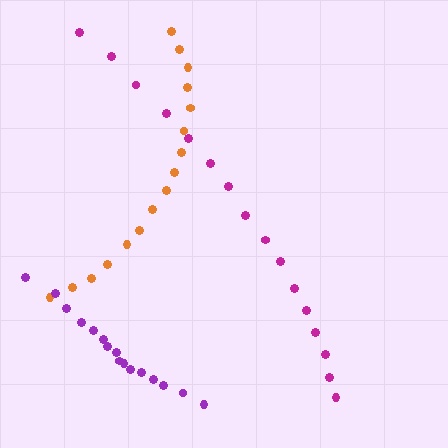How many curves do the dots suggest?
There are 3 distinct paths.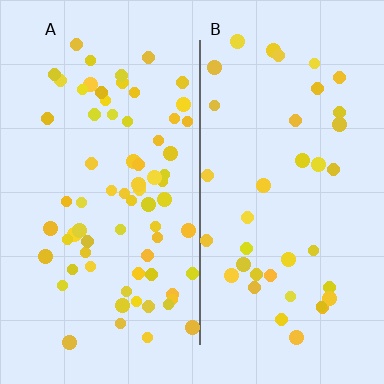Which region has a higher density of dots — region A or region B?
A (the left).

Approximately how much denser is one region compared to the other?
Approximately 1.8× — region A over region B.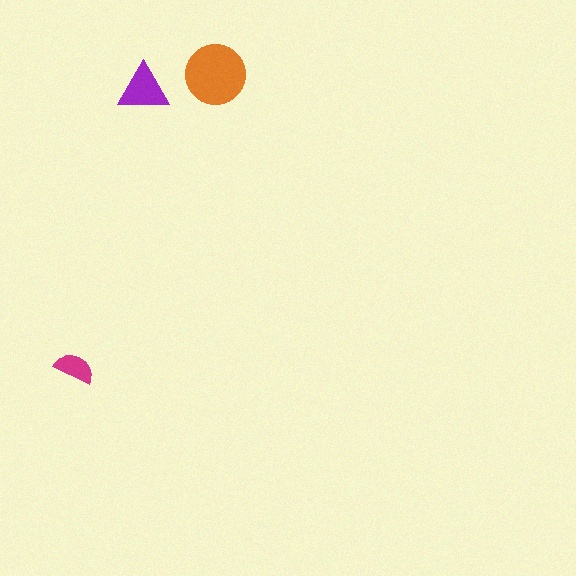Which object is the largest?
The orange circle.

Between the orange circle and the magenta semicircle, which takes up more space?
The orange circle.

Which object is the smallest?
The magenta semicircle.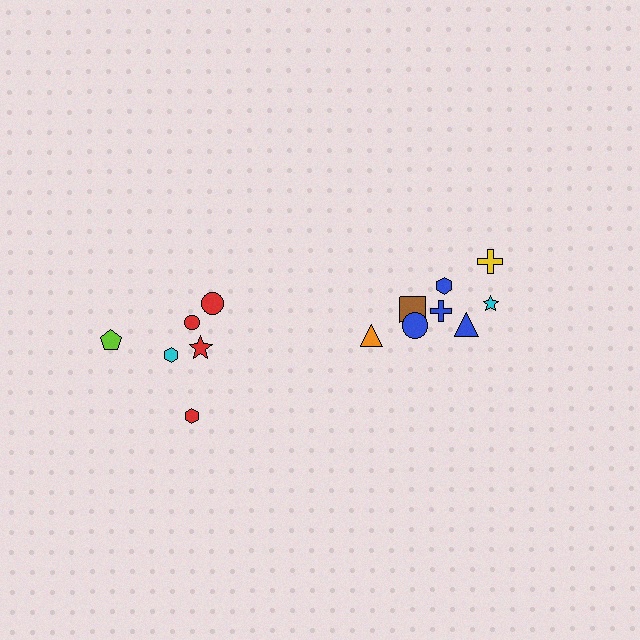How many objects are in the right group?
There are 8 objects.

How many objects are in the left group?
There are 6 objects.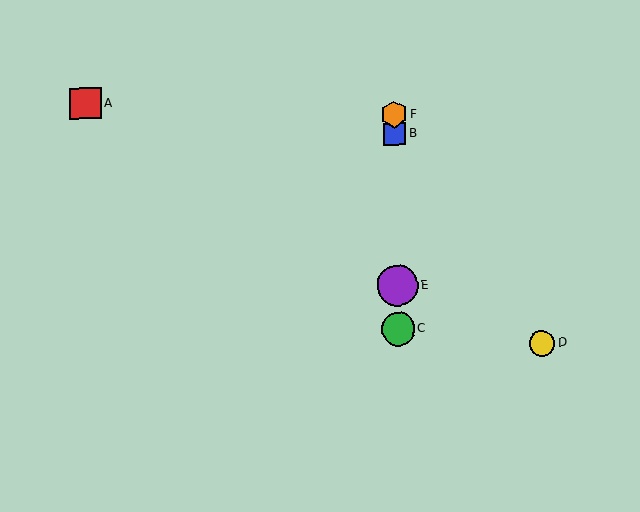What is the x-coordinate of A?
Object A is at x≈86.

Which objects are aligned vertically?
Objects B, C, E, F are aligned vertically.